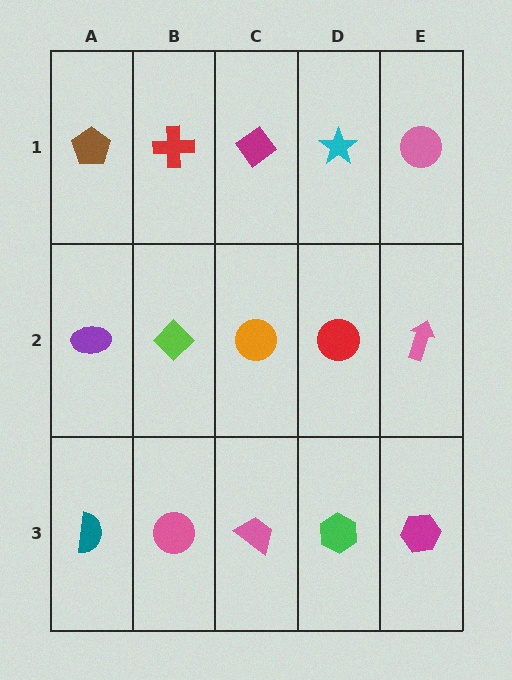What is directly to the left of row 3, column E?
A green hexagon.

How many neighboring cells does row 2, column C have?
4.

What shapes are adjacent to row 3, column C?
An orange circle (row 2, column C), a pink circle (row 3, column B), a green hexagon (row 3, column D).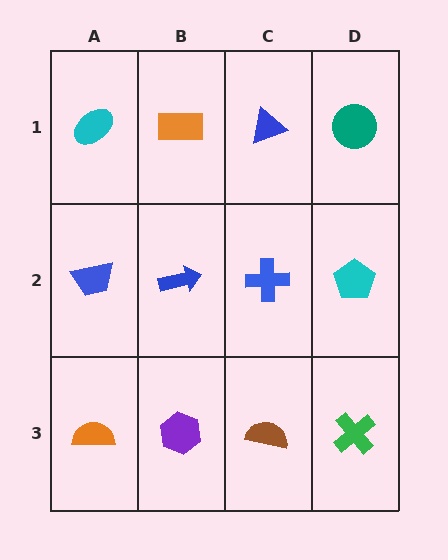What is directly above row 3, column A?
A blue trapezoid.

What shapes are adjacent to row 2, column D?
A teal circle (row 1, column D), a green cross (row 3, column D), a blue cross (row 2, column C).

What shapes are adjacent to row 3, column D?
A cyan pentagon (row 2, column D), a brown semicircle (row 3, column C).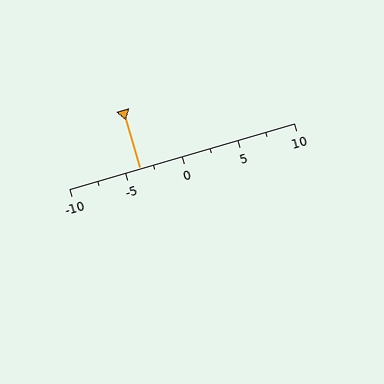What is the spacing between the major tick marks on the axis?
The major ticks are spaced 5 apart.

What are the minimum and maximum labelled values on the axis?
The axis runs from -10 to 10.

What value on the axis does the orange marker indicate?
The marker indicates approximately -3.8.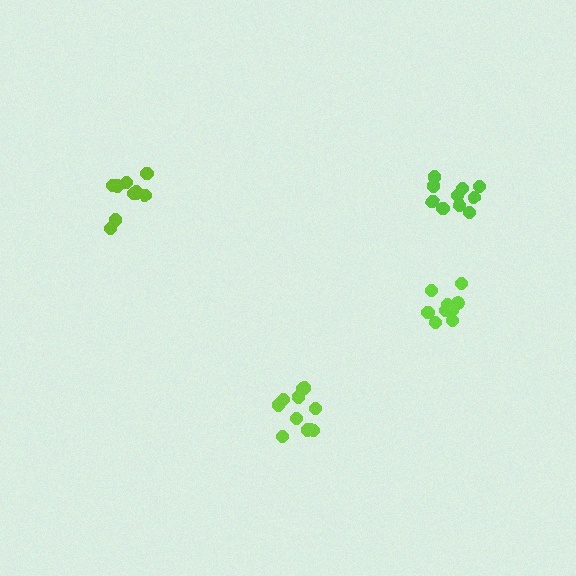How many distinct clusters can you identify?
There are 4 distinct clusters.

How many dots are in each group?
Group 1: 10 dots, Group 2: 10 dots, Group 3: 10 dots, Group 4: 11 dots (41 total).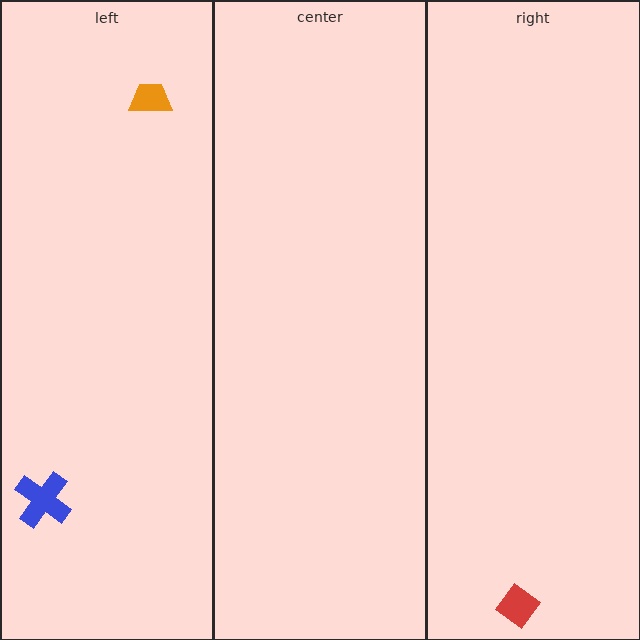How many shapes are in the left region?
2.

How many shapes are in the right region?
1.